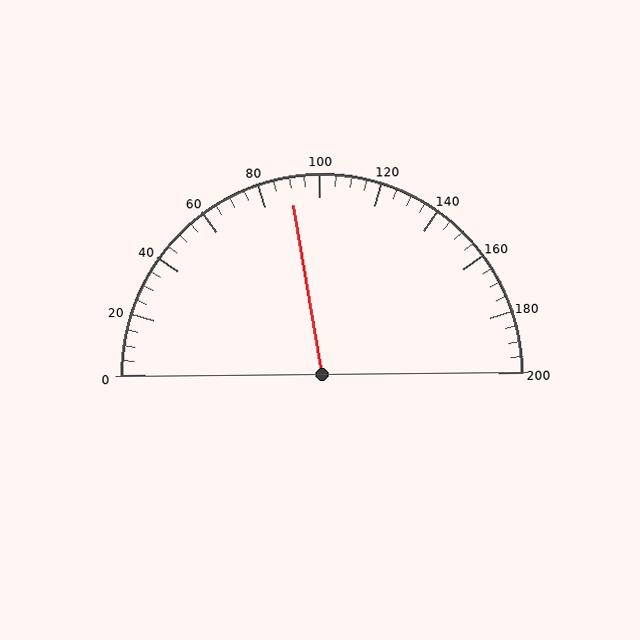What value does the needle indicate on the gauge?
The needle indicates approximately 90.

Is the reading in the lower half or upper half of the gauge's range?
The reading is in the lower half of the range (0 to 200).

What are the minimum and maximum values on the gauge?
The gauge ranges from 0 to 200.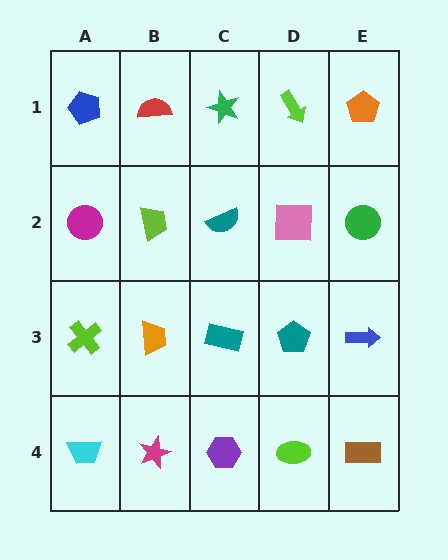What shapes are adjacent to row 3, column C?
A teal semicircle (row 2, column C), a purple hexagon (row 4, column C), an orange trapezoid (row 3, column B), a teal pentagon (row 3, column D).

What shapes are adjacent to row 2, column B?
A red semicircle (row 1, column B), an orange trapezoid (row 3, column B), a magenta circle (row 2, column A), a teal semicircle (row 2, column C).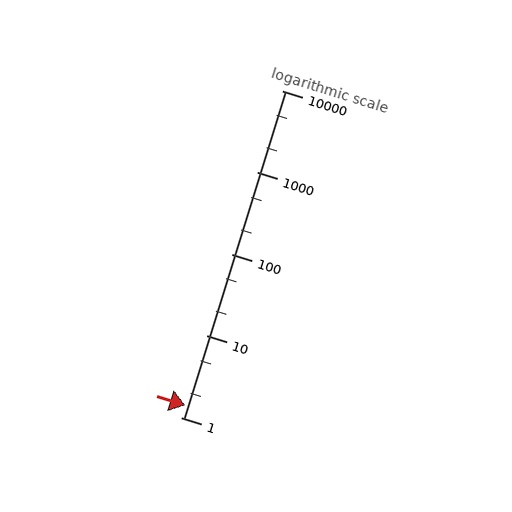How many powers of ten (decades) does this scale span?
The scale spans 4 decades, from 1 to 10000.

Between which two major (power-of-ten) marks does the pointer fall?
The pointer is between 1 and 10.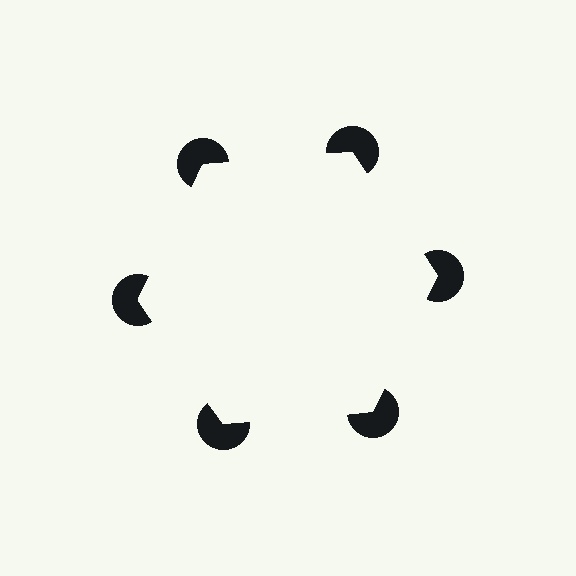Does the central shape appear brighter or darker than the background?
It typically appears slightly brighter than the background, even though no actual brightness change is drawn.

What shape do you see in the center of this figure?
An illusory hexagon — its edges are inferred from the aligned wedge cuts in the pac-man discs, not physically drawn.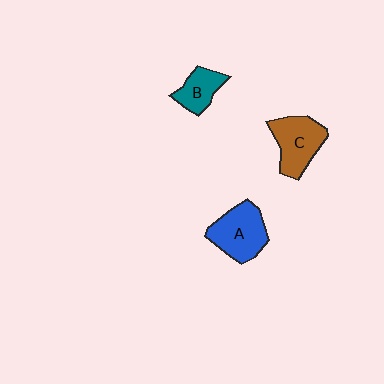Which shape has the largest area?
Shape A (blue).